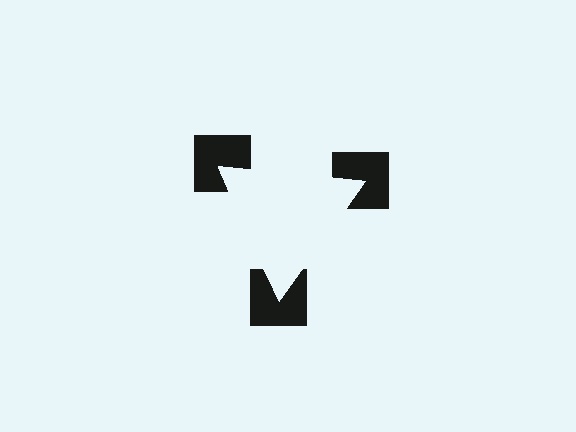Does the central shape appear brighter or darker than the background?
It typically appears slightly brighter than the background, even though no actual brightness change is drawn.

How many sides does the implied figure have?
3 sides.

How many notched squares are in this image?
There are 3 — one at each vertex of the illusory triangle.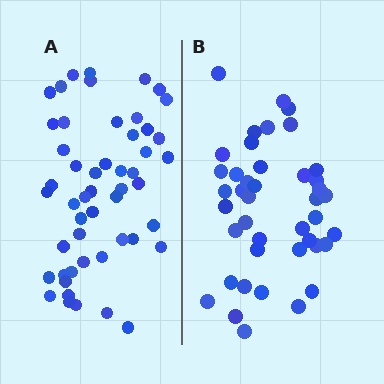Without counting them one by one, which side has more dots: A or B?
Region A (the left region) has more dots.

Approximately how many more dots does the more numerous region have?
Region A has roughly 8 or so more dots than region B.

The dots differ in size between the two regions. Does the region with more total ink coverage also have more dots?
No. Region B has more total ink coverage because its dots are larger, but region A actually contains more individual dots. Total area can be misleading — the number of items is what matters here.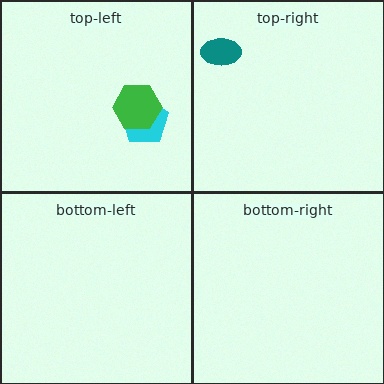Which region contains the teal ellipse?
The top-right region.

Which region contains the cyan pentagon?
The top-left region.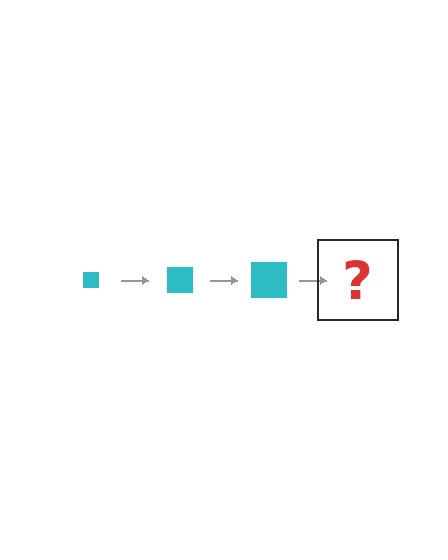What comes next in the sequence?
The next element should be a cyan square, larger than the previous one.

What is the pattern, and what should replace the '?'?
The pattern is that the square gets progressively larger each step. The '?' should be a cyan square, larger than the previous one.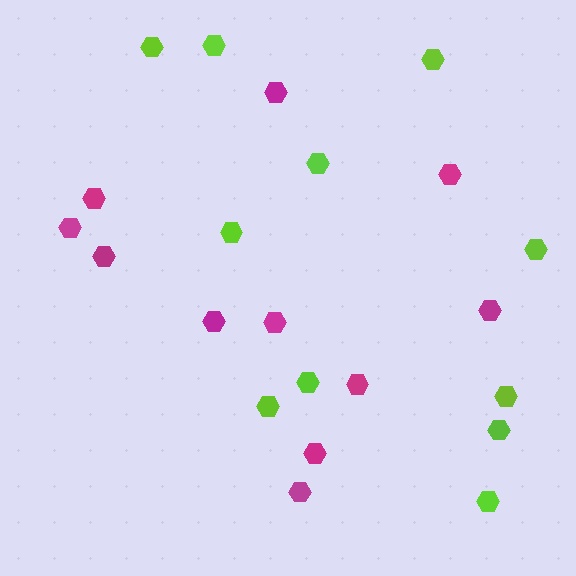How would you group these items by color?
There are 2 groups: one group of magenta hexagons (11) and one group of lime hexagons (11).